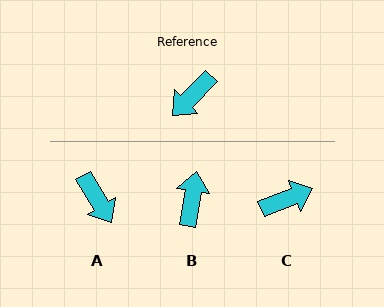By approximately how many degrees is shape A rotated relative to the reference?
Approximately 76 degrees counter-clockwise.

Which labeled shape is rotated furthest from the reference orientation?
C, about 156 degrees away.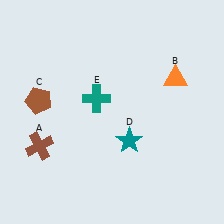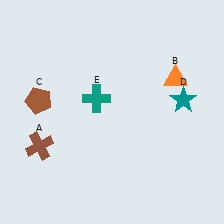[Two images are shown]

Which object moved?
The teal star (D) moved right.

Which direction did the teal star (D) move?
The teal star (D) moved right.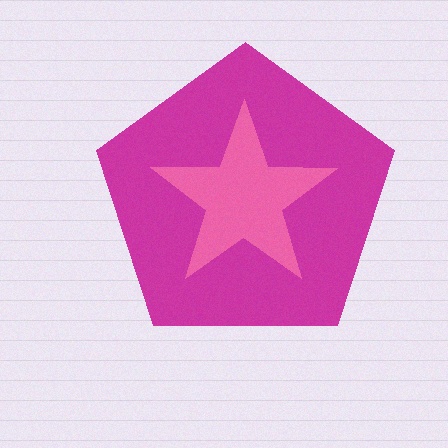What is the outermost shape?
The magenta pentagon.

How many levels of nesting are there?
2.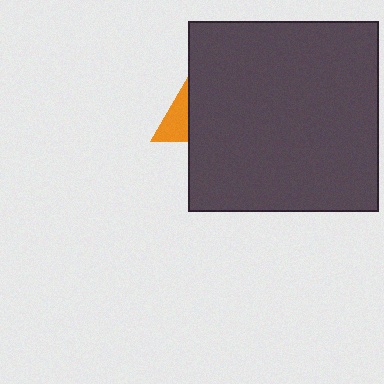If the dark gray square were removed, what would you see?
You would see the complete orange triangle.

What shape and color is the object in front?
The object in front is a dark gray square.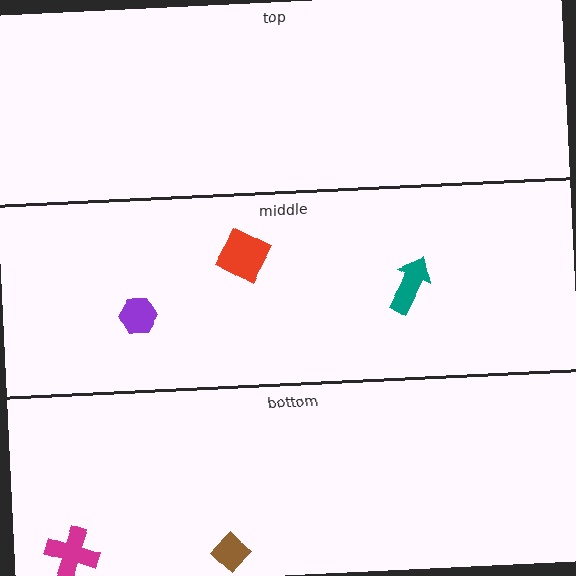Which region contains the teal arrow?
The middle region.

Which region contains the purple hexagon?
The middle region.